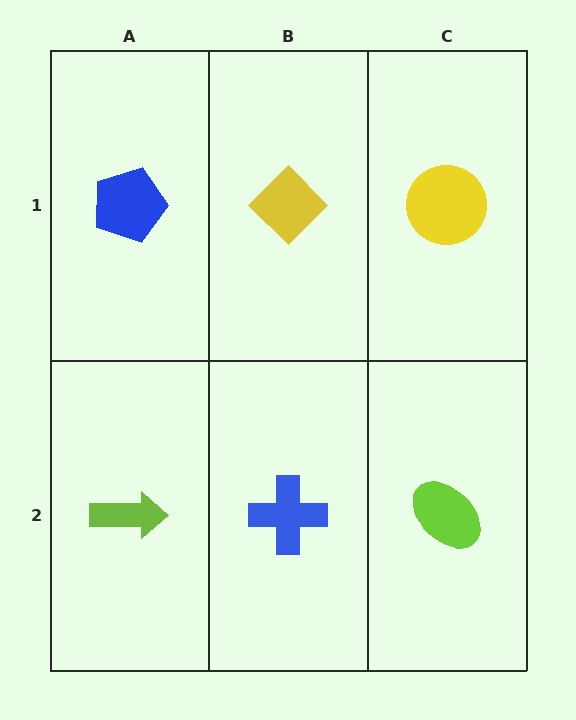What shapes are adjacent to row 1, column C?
A lime ellipse (row 2, column C), a yellow diamond (row 1, column B).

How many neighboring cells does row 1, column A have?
2.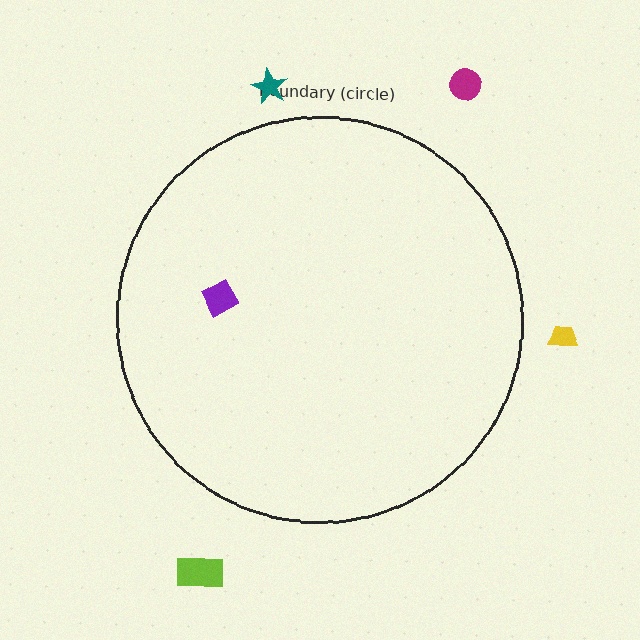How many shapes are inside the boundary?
1 inside, 4 outside.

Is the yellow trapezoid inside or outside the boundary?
Outside.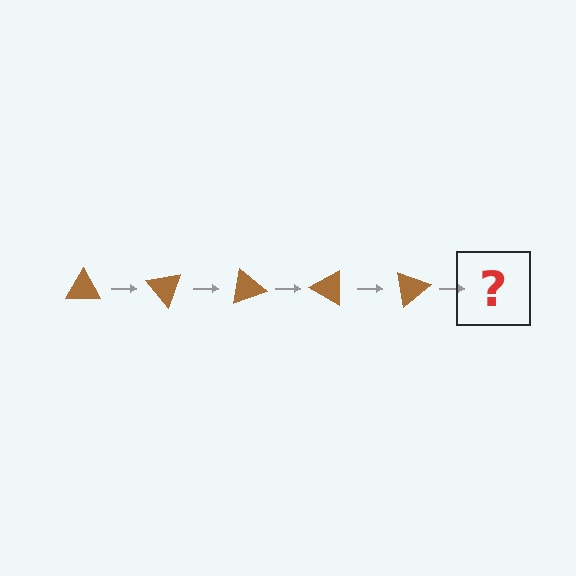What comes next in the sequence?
The next element should be a brown triangle rotated 250 degrees.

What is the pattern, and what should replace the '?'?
The pattern is that the triangle rotates 50 degrees each step. The '?' should be a brown triangle rotated 250 degrees.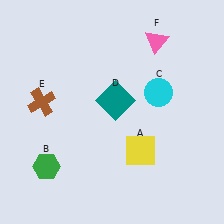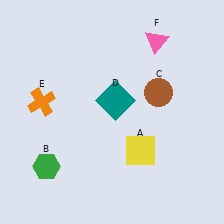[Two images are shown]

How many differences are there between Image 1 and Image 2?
There are 2 differences between the two images.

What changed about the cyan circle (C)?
In Image 1, C is cyan. In Image 2, it changed to brown.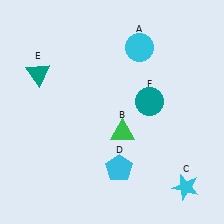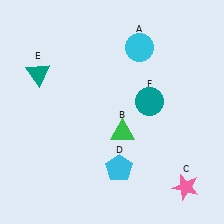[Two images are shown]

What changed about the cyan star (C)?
In Image 1, C is cyan. In Image 2, it changed to pink.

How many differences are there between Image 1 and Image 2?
There is 1 difference between the two images.